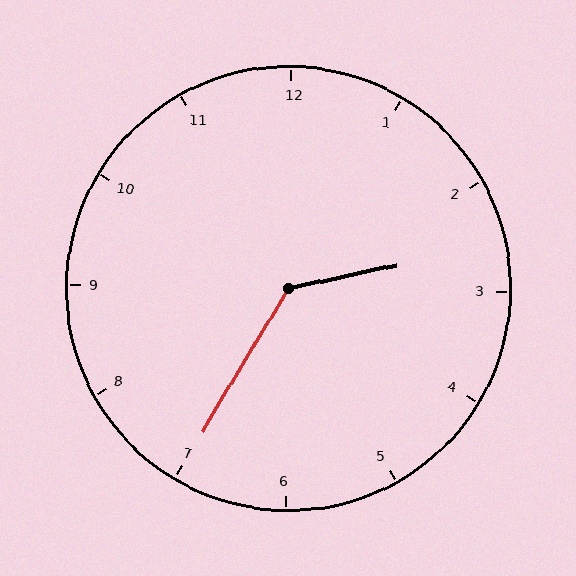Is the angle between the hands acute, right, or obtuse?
It is obtuse.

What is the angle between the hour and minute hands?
Approximately 132 degrees.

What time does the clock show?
2:35.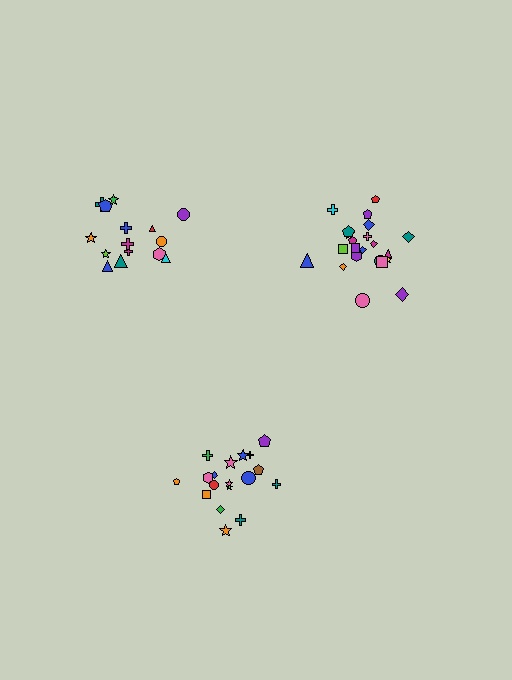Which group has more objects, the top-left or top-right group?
The top-right group.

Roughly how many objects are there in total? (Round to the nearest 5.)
Roughly 55 objects in total.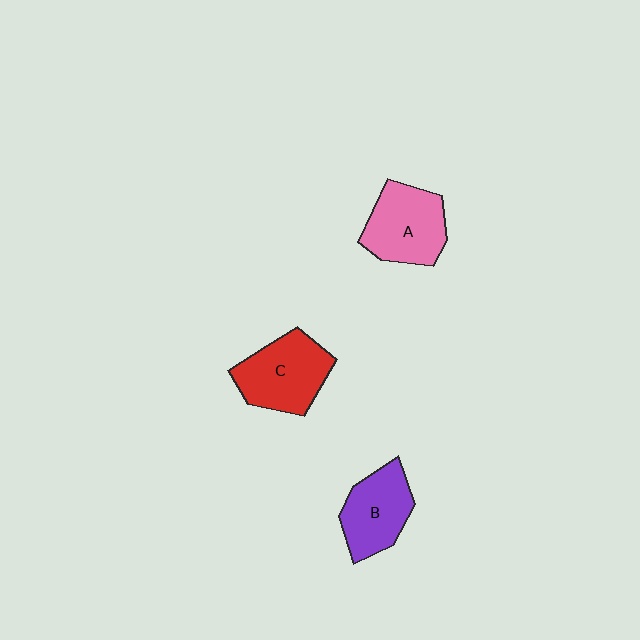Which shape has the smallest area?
Shape B (purple).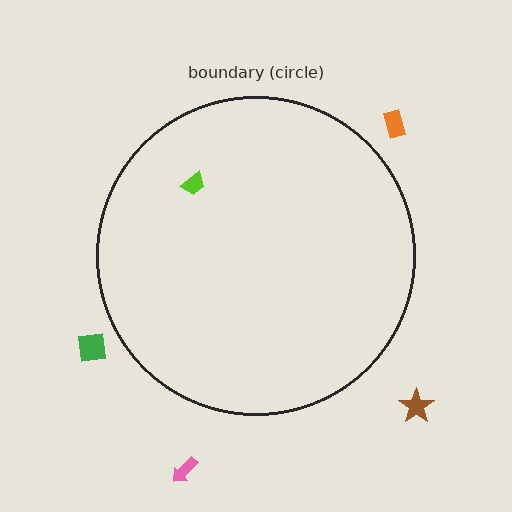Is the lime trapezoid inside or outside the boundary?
Inside.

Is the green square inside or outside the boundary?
Outside.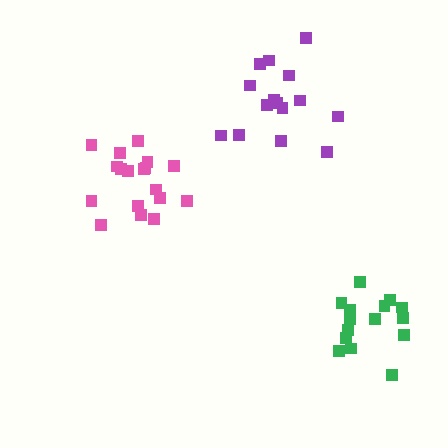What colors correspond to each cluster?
The clusters are colored: green, purple, pink.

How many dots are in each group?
Group 1: 16 dots, Group 2: 15 dots, Group 3: 18 dots (49 total).